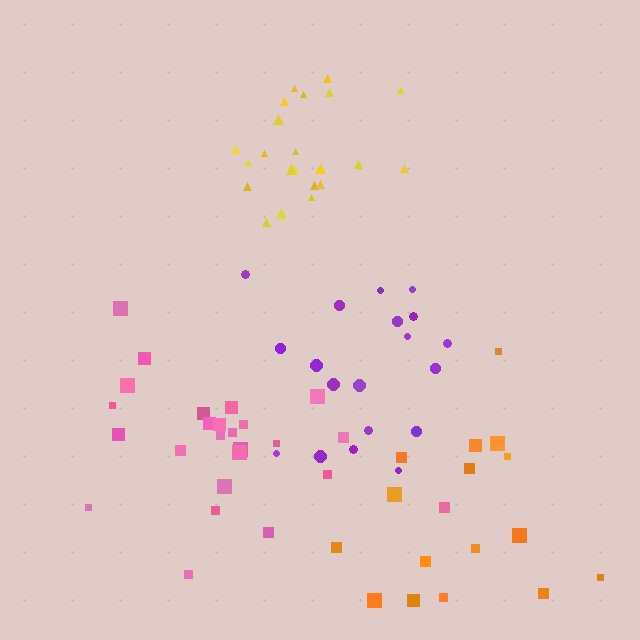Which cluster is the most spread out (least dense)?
Orange.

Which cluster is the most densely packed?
Yellow.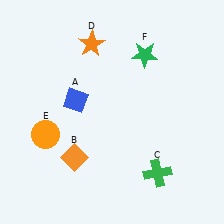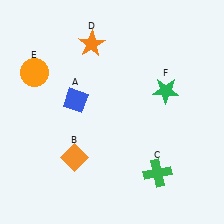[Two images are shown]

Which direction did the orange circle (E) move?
The orange circle (E) moved up.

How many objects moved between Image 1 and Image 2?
2 objects moved between the two images.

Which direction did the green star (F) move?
The green star (F) moved down.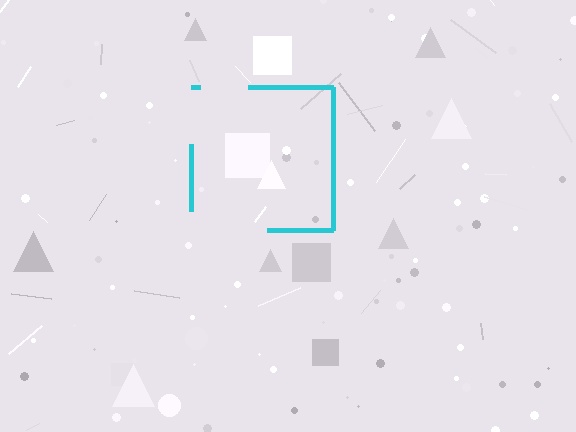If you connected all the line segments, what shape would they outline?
They would outline a square.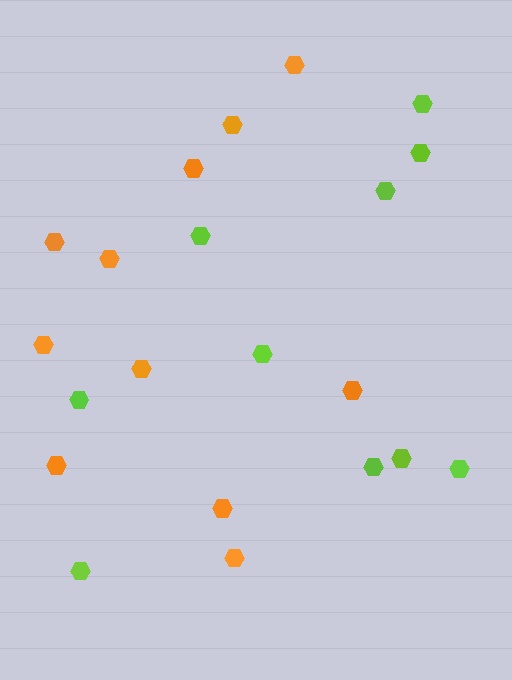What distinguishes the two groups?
There are 2 groups: one group of orange hexagons (11) and one group of lime hexagons (10).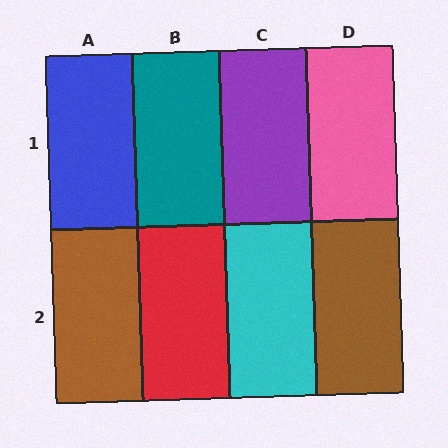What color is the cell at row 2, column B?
Red.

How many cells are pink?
1 cell is pink.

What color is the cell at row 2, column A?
Brown.